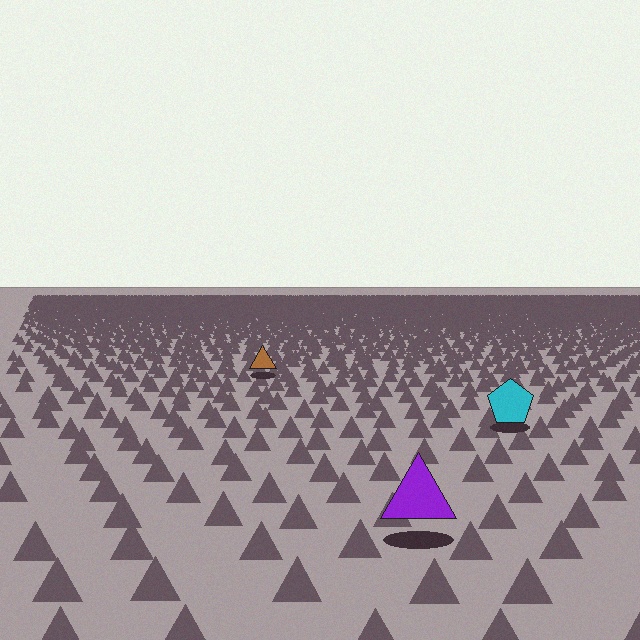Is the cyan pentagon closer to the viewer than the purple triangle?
No. The purple triangle is closer — you can tell from the texture gradient: the ground texture is coarser near it.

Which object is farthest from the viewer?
The brown triangle is farthest from the viewer. It appears smaller and the ground texture around it is denser.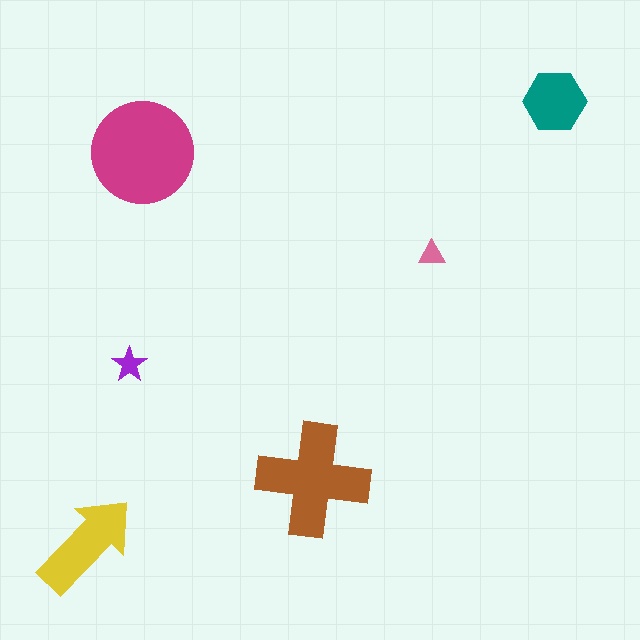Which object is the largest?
The magenta circle.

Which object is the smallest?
The pink triangle.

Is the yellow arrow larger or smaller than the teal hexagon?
Larger.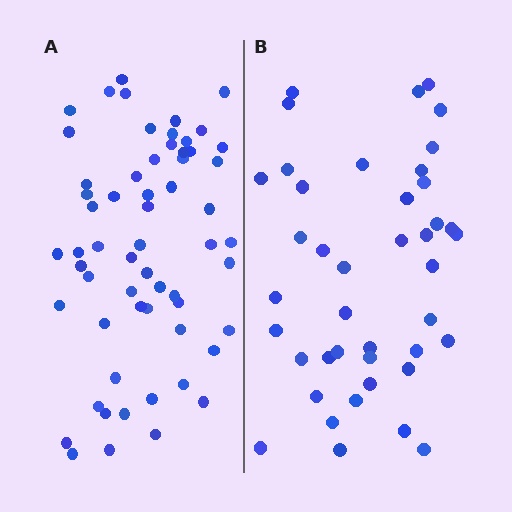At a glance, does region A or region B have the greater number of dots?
Region A (the left region) has more dots.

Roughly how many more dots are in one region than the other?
Region A has approximately 20 more dots than region B.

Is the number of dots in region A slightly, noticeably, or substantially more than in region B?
Region A has noticeably more, but not dramatically so. The ratio is roughly 1.4 to 1.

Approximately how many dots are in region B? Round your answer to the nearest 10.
About 40 dots. (The exact count is 42, which rounds to 40.)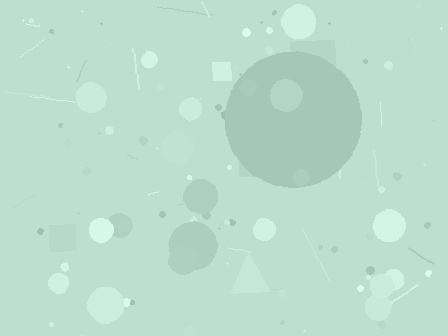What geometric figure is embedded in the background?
A circle is embedded in the background.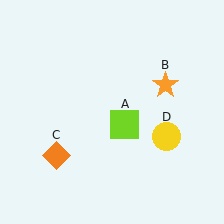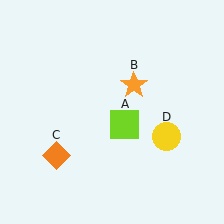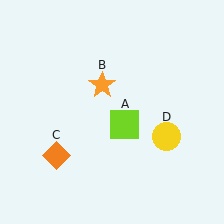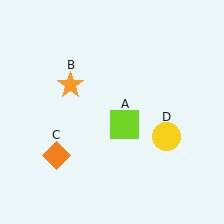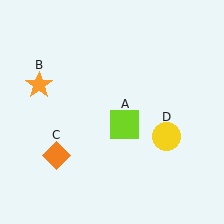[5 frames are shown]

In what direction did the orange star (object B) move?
The orange star (object B) moved left.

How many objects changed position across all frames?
1 object changed position: orange star (object B).